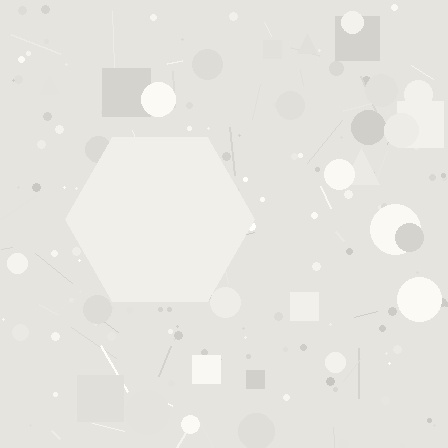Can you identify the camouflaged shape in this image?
The camouflaged shape is a hexagon.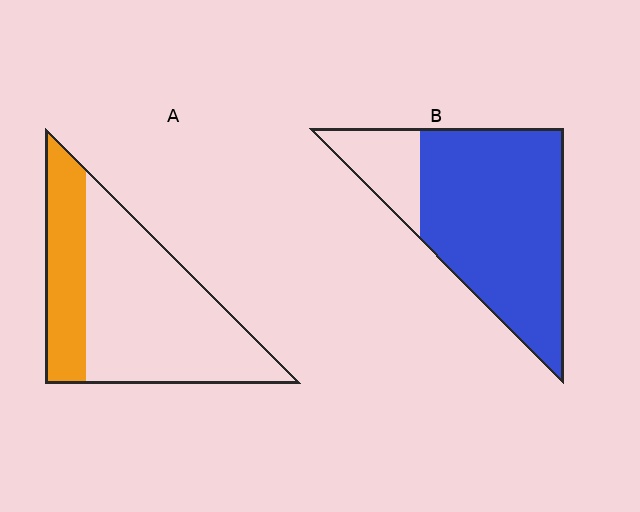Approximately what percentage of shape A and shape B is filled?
A is approximately 30% and B is approximately 80%.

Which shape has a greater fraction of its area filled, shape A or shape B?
Shape B.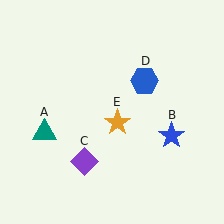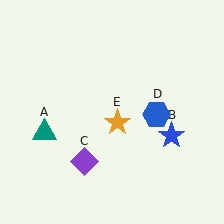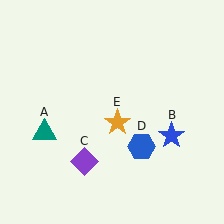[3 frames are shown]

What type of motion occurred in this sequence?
The blue hexagon (object D) rotated clockwise around the center of the scene.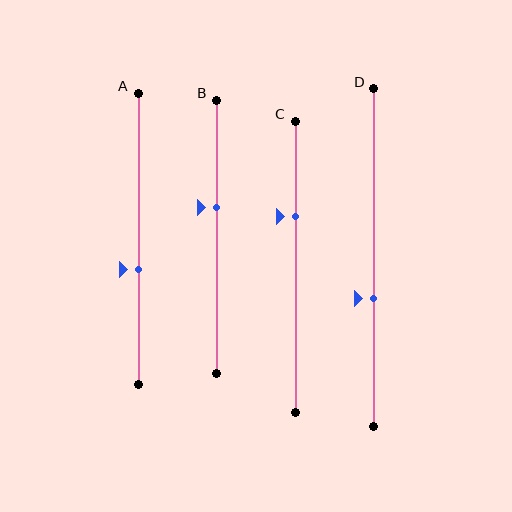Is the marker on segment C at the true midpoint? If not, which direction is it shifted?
No, the marker on segment C is shifted upward by about 17% of the segment length.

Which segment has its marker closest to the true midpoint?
Segment A has its marker closest to the true midpoint.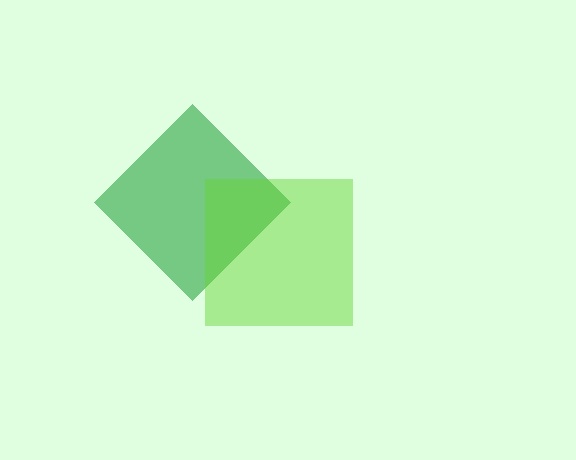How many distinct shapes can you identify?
There are 2 distinct shapes: a green diamond, a lime square.